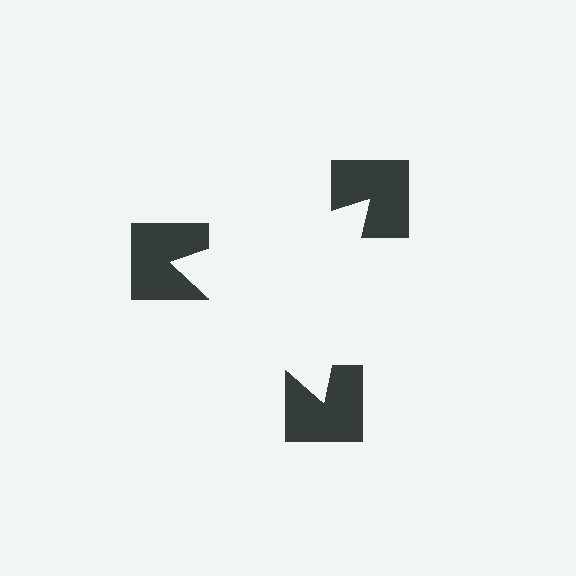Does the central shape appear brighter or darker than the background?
It typically appears slightly brighter than the background, even though no actual brightness change is drawn.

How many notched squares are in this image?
There are 3 — one at each vertex of the illusory triangle.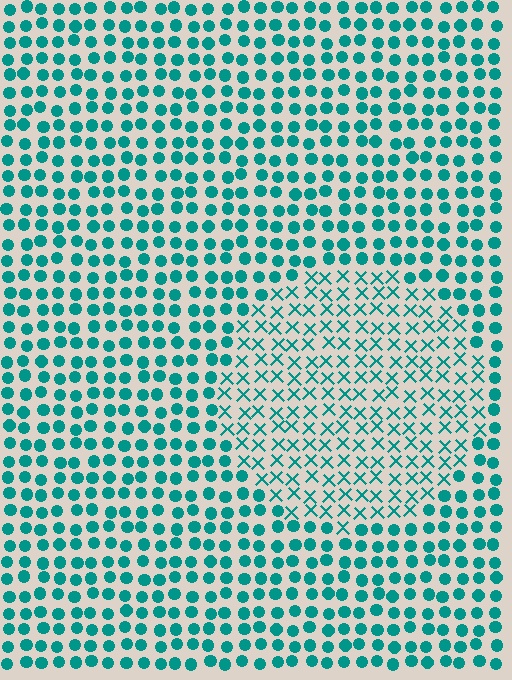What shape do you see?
I see a circle.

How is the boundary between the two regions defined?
The boundary is defined by a change in element shape: X marks inside vs. circles outside. All elements share the same color and spacing.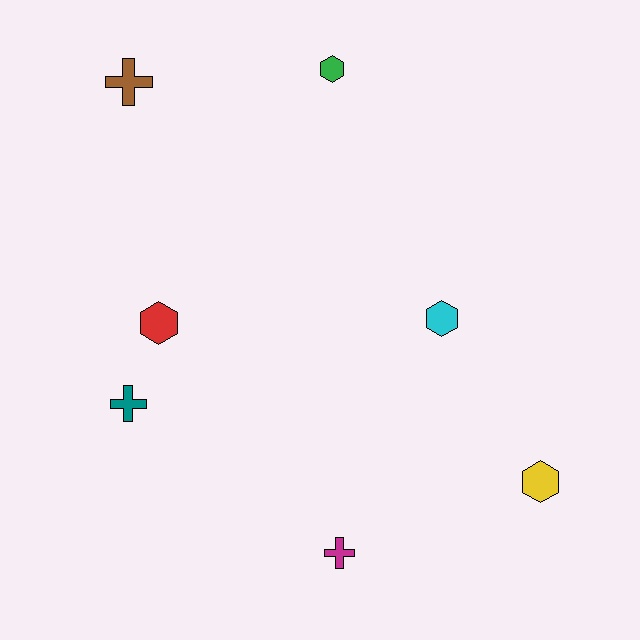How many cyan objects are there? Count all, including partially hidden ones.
There is 1 cyan object.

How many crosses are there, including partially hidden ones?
There are 3 crosses.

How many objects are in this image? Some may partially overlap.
There are 7 objects.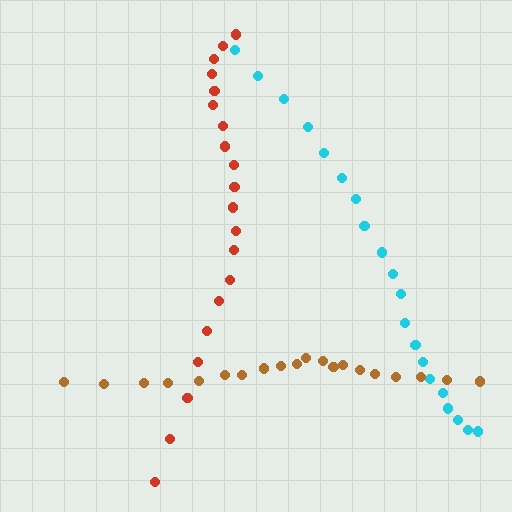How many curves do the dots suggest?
There are 3 distinct paths.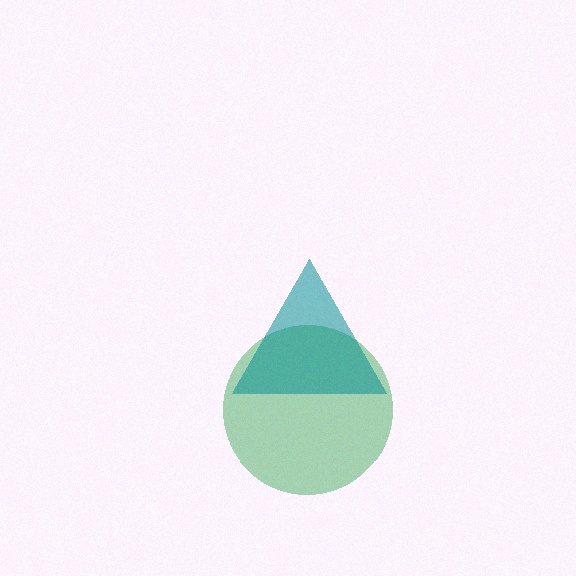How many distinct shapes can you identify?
There are 2 distinct shapes: a green circle, a teal triangle.